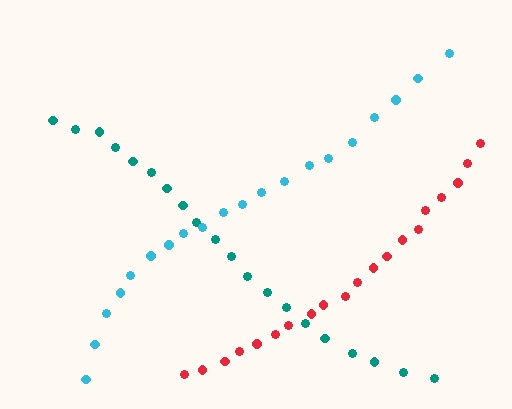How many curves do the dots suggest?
There are 3 distinct paths.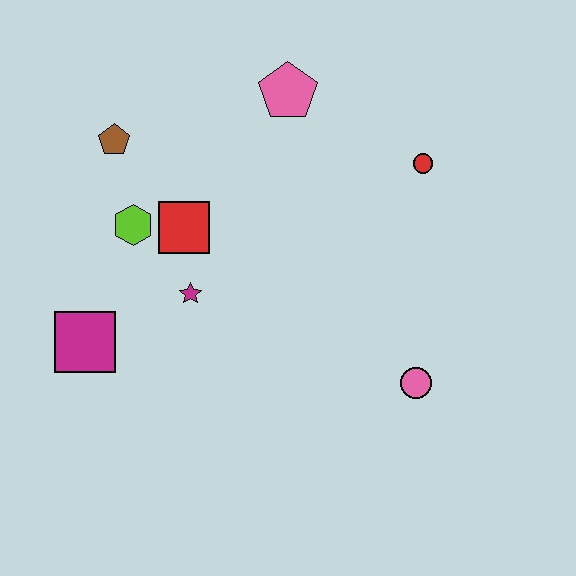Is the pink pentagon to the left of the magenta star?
No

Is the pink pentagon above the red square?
Yes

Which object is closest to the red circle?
The pink pentagon is closest to the red circle.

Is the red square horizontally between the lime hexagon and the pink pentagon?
Yes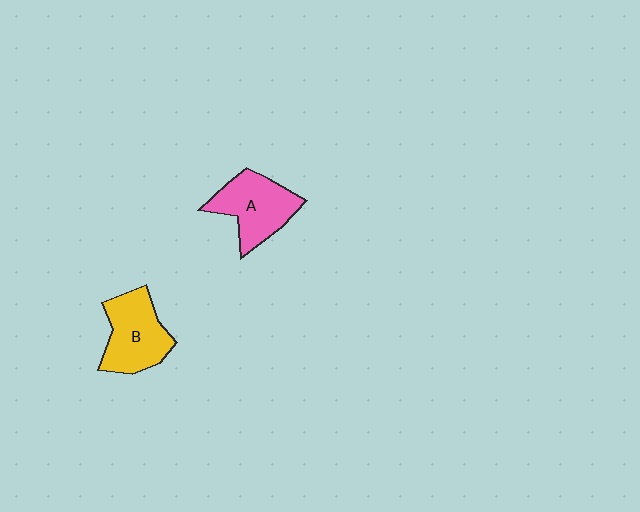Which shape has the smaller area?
Shape A (pink).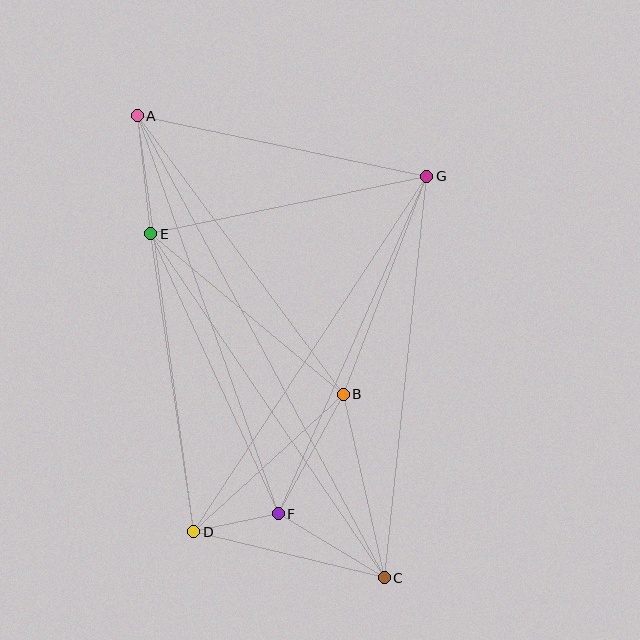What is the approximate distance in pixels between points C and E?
The distance between C and E is approximately 416 pixels.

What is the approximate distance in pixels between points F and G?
The distance between F and G is approximately 369 pixels.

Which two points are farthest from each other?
Points A and C are farthest from each other.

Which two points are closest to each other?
Points D and F are closest to each other.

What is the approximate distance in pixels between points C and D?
The distance between C and D is approximately 196 pixels.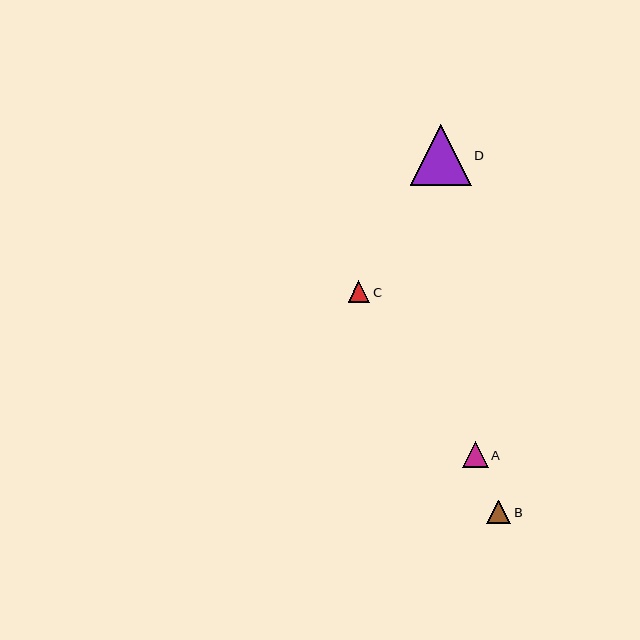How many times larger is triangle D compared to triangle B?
Triangle D is approximately 2.6 times the size of triangle B.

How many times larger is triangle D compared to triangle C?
Triangle D is approximately 2.9 times the size of triangle C.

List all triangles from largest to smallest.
From largest to smallest: D, A, B, C.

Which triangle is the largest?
Triangle D is the largest with a size of approximately 61 pixels.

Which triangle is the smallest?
Triangle C is the smallest with a size of approximately 21 pixels.